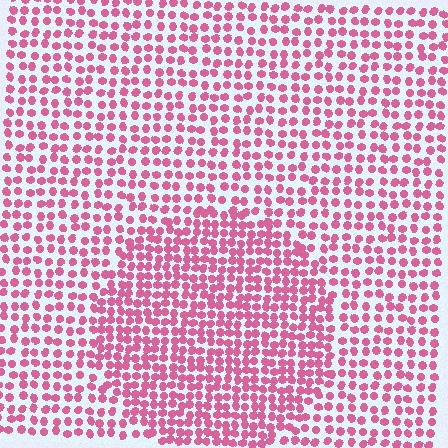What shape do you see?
I see a circle.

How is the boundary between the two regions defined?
The boundary is defined by a change in element density (approximately 1.6x ratio). All elements are the same color, size, and shape.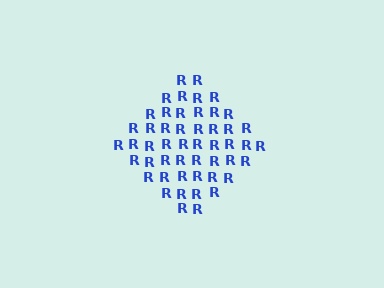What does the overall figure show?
The overall figure shows a diamond.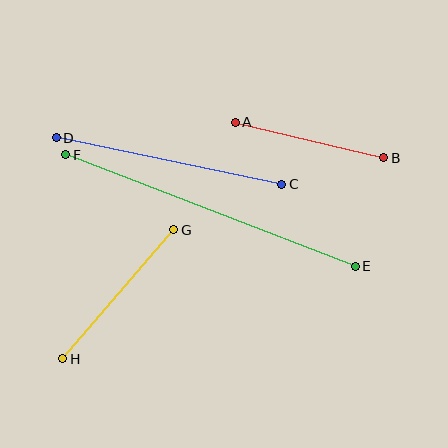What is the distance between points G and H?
The distance is approximately 170 pixels.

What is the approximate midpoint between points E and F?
The midpoint is at approximately (210, 210) pixels.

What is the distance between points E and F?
The distance is approximately 310 pixels.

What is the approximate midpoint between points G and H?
The midpoint is at approximately (118, 294) pixels.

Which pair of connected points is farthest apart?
Points E and F are farthest apart.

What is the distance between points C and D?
The distance is approximately 230 pixels.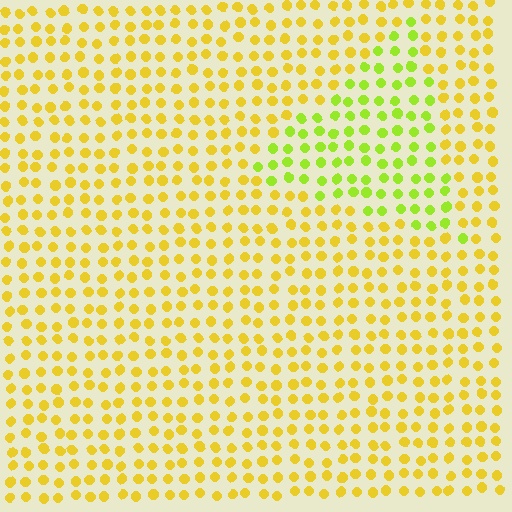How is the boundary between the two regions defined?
The boundary is defined purely by a slight shift in hue (about 35 degrees). Spacing, size, and orientation are identical on both sides.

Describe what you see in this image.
The image is filled with small yellow elements in a uniform arrangement. A triangle-shaped region is visible where the elements are tinted to a slightly different hue, forming a subtle color boundary.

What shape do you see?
I see a triangle.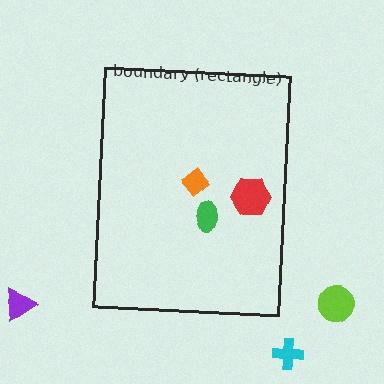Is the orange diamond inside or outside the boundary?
Inside.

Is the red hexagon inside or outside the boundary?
Inside.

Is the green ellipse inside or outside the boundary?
Inside.